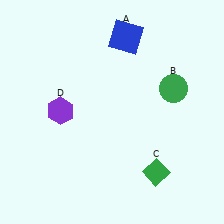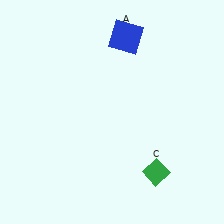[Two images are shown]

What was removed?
The purple hexagon (D), the green circle (B) were removed in Image 2.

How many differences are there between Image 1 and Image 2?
There are 2 differences between the two images.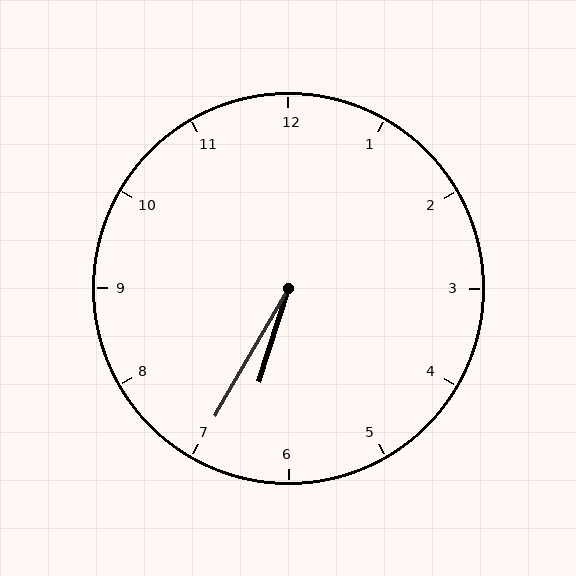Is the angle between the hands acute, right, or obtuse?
It is acute.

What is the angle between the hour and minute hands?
Approximately 12 degrees.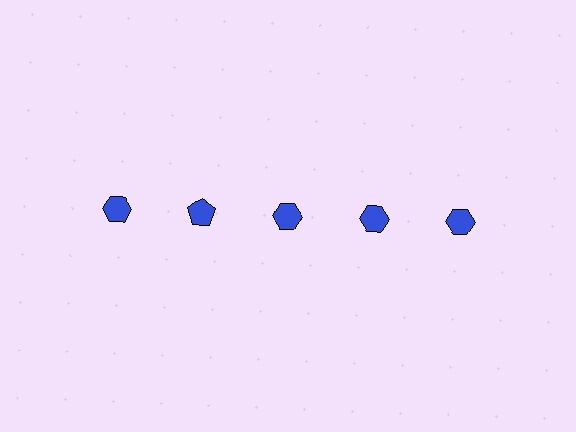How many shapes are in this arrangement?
There are 5 shapes arranged in a grid pattern.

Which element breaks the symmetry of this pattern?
The blue pentagon in the top row, second from left column breaks the symmetry. All other shapes are blue hexagons.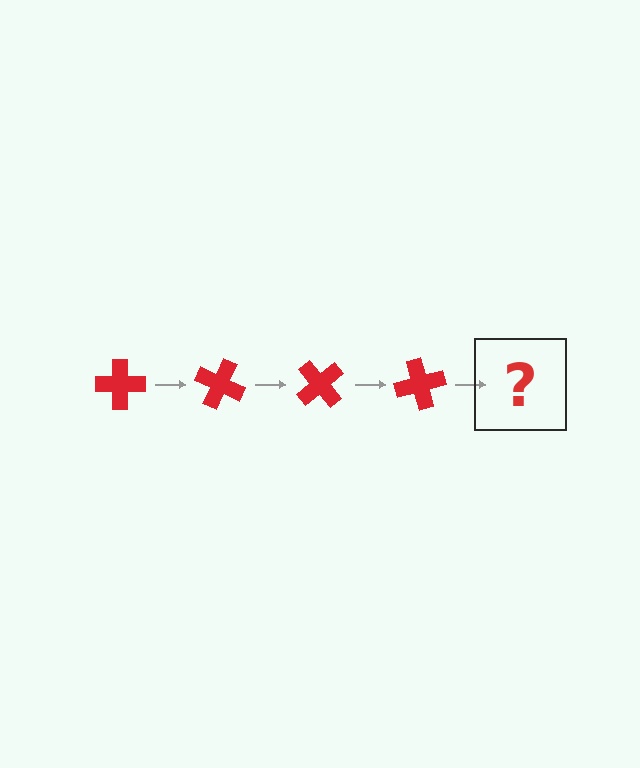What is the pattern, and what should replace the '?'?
The pattern is that the cross rotates 25 degrees each step. The '?' should be a red cross rotated 100 degrees.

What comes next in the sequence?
The next element should be a red cross rotated 100 degrees.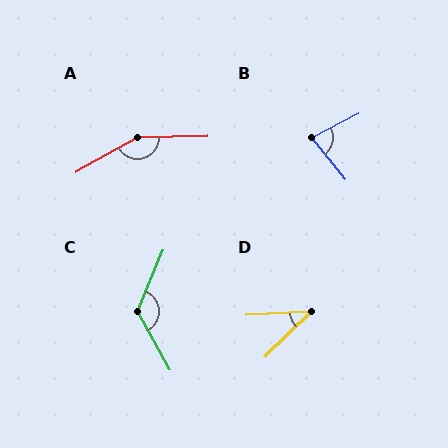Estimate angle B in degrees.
Approximately 78 degrees.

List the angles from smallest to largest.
D (42°), B (78°), C (128°), A (152°).